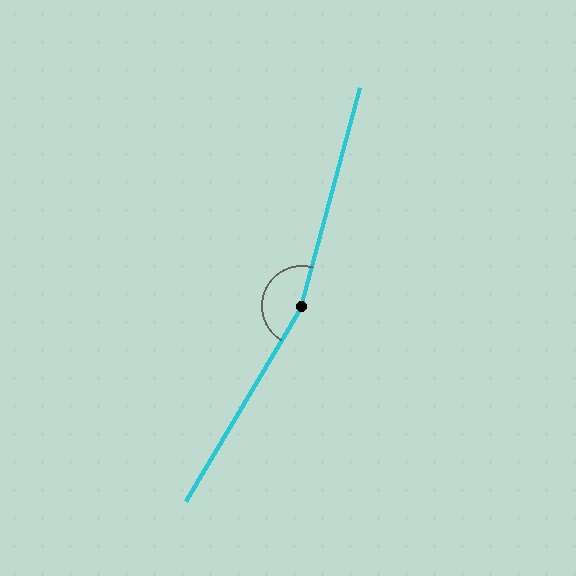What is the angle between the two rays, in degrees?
Approximately 164 degrees.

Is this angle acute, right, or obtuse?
It is obtuse.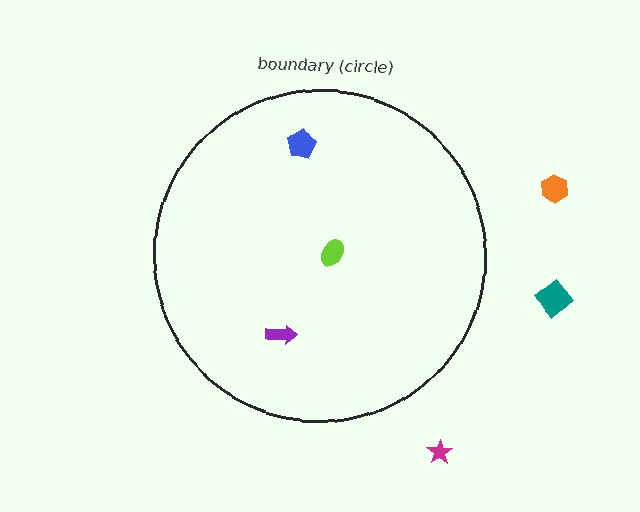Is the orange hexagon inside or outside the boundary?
Outside.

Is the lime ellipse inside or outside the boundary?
Inside.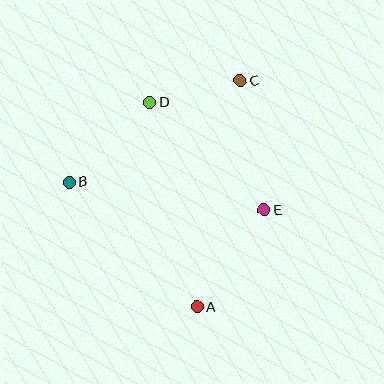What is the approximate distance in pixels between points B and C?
The distance between B and C is approximately 199 pixels.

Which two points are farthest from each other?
Points A and C are farthest from each other.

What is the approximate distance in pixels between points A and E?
The distance between A and E is approximately 118 pixels.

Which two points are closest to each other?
Points C and D are closest to each other.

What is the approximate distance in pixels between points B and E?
The distance between B and E is approximately 197 pixels.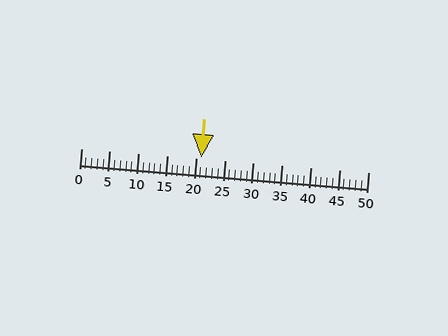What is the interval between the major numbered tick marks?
The major tick marks are spaced 5 units apart.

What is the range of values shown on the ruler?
The ruler shows values from 0 to 50.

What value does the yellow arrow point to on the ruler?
The yellow arrow points to approximately 21.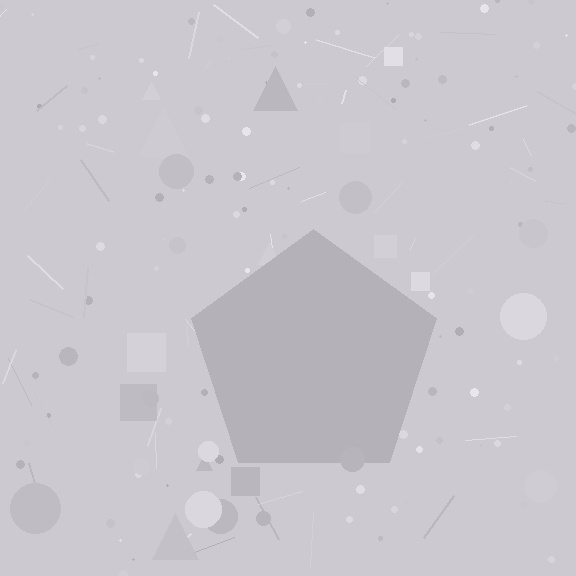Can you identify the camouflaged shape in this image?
The camouflaged shape is a pentagon.